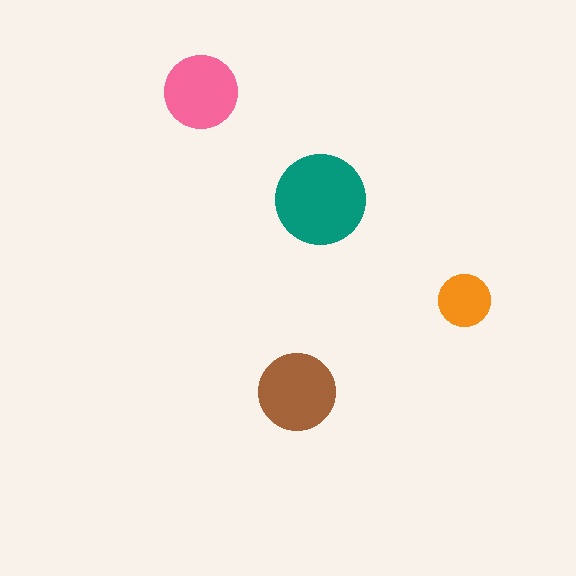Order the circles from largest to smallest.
the teal one, the brown one, the pink one, the orange one.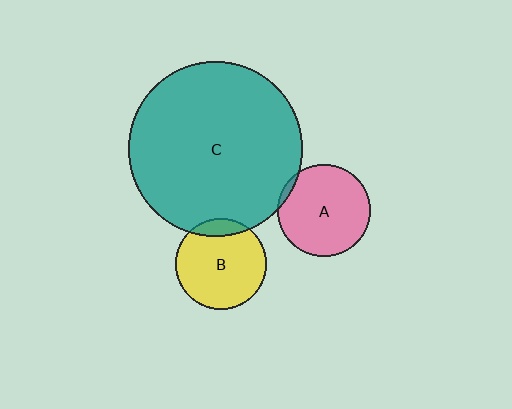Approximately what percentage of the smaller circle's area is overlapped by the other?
Approximately 5%.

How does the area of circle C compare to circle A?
Approximately 3.6 times.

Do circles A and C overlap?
Yes.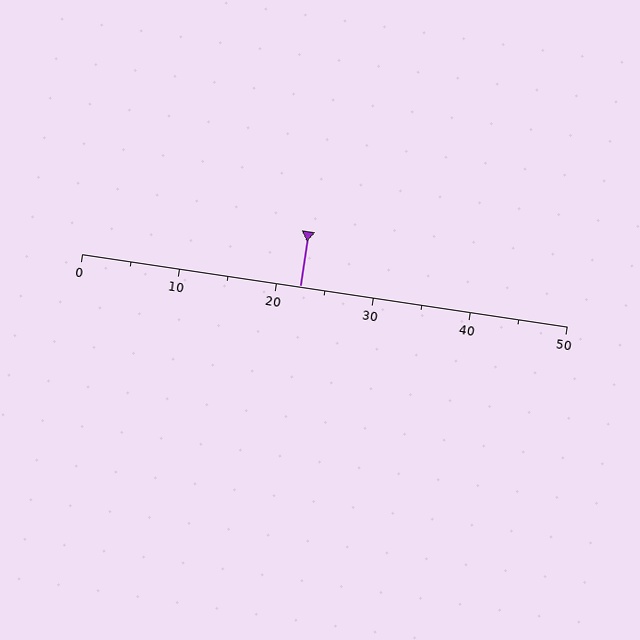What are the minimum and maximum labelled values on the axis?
The axis runs from 0 to 50.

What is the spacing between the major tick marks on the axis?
The major ticks are spaced 10 apart.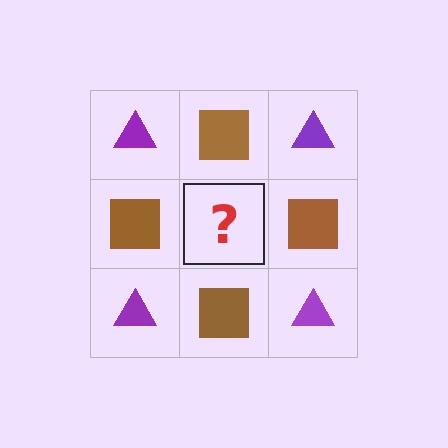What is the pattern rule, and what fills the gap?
The rule is that it alternates purple triangle and brown square in a checkerboard pattern. The gap should be filled with a purple triangle.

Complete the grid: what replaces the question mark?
The question mark should be replaced with a purple triangle.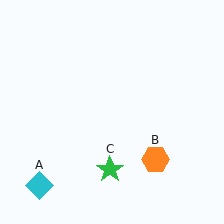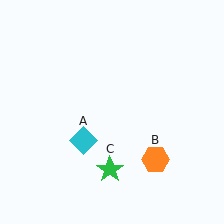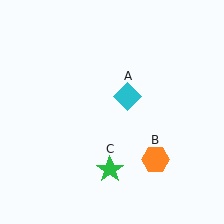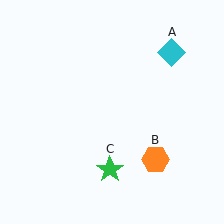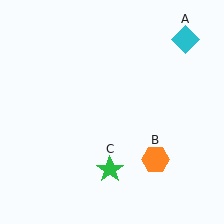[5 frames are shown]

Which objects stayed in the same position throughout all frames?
Orange hexagon (object B) and green star (object C) remained stationary.